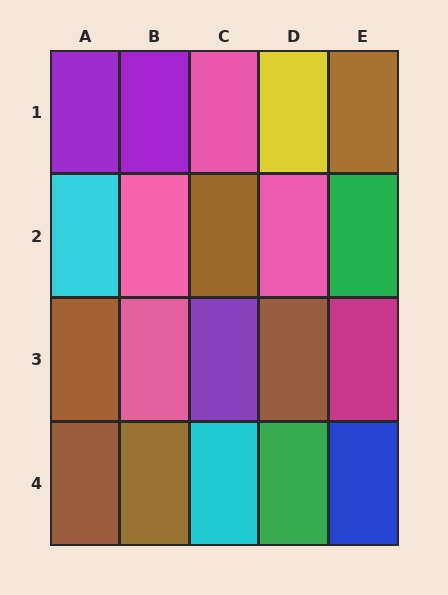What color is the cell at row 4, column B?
Brown.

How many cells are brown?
6 cells are brown.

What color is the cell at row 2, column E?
Green.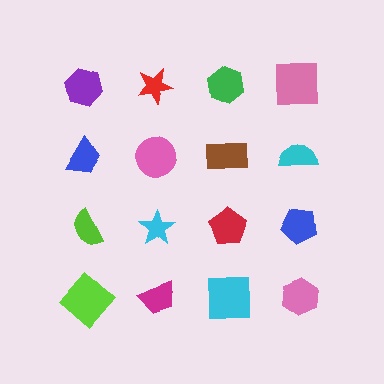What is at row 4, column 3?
A cyan square.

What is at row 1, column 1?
A purple hexagon.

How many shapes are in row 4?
4 shapes.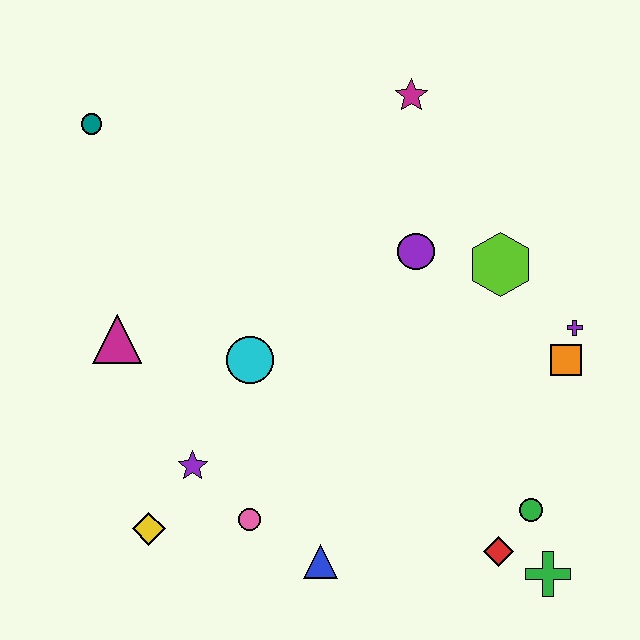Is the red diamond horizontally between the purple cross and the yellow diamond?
Yes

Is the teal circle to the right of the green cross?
No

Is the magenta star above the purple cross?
Yes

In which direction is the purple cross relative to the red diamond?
The purple cross is above the red diamond.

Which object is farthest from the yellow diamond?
The magenta star is farthest from the yellow diamond.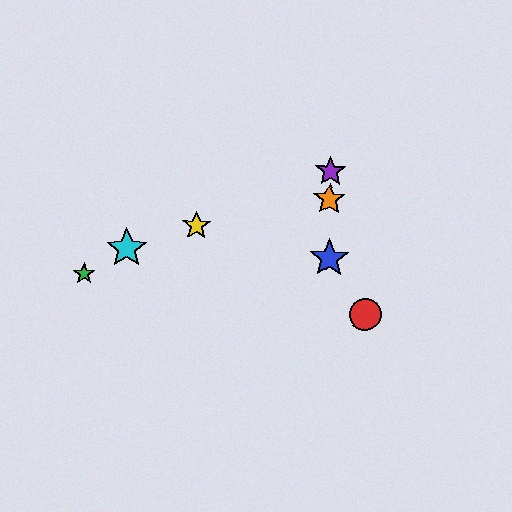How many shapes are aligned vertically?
3 shapes (the blue star, the purple star, the orange star) are aligned vertically.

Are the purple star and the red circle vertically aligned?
No, the purple star is at x≈330 and the red circle is at x≈365.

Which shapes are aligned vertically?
The blue star, the purple star, the orange star are aligned vertically.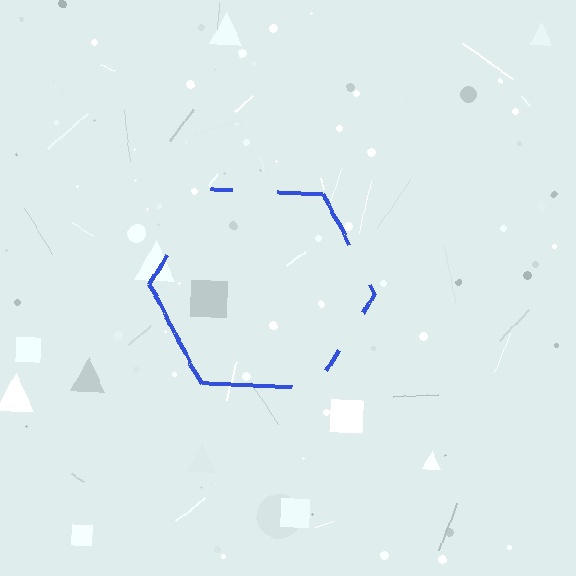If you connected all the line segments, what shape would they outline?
They would outline a hexagon.